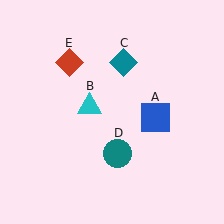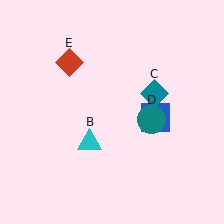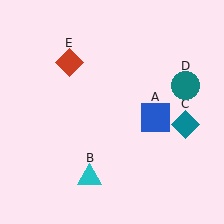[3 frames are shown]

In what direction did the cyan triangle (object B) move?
The cyan triangle (object B) moved down.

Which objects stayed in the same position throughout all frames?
Blue square (object A) and red diamond (object E) remained stationary.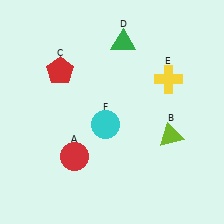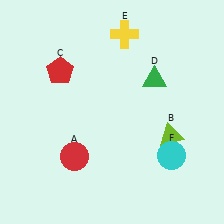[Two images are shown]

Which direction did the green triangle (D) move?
The green triangle (D) moved down.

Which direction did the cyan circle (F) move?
The cyan circle (F) moved right.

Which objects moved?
The objects that moved are: the green triangle (D), the yellow cross (E), the cyan circle (F).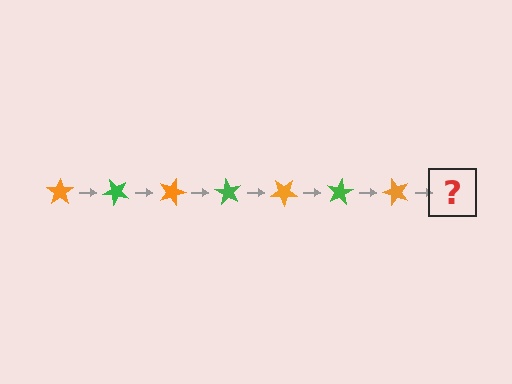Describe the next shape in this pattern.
It should be a green star, rotated 315 degrees from the start.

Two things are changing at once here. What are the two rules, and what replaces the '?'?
The two rules are that it rotates 45 degrees each step and the color cycles through orange and green. The '?' should be a green star, rotated 315 degrees from the start.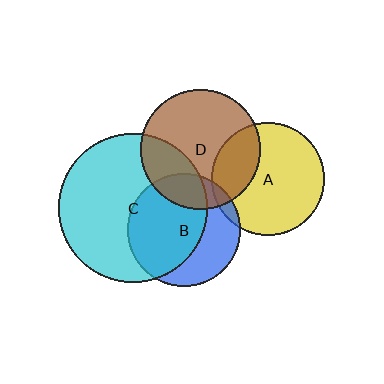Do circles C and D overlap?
Yes.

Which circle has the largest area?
Circle C (cyan).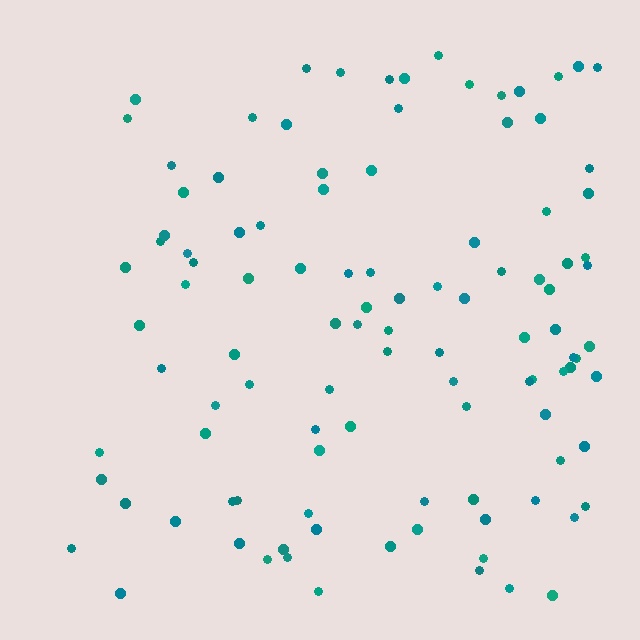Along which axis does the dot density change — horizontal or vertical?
Horizontal.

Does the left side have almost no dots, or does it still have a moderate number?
Still a moderate number, just noticeably fewer than the right.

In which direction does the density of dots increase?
From left to right, with the right side densest.